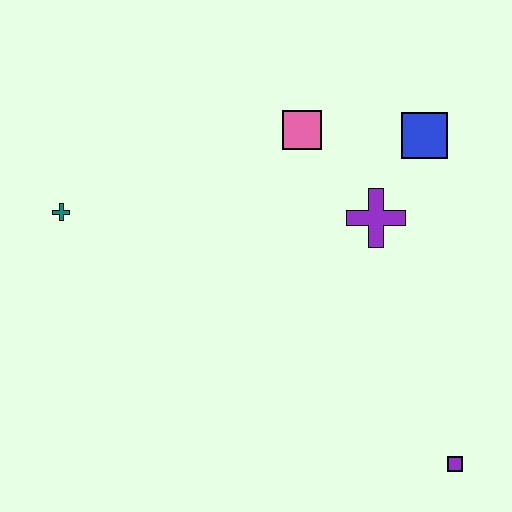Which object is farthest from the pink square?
The purple square is farthest from the pink square.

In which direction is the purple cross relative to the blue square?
The purple cross is below the blue square.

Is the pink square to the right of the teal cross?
Yes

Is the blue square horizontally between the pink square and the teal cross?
No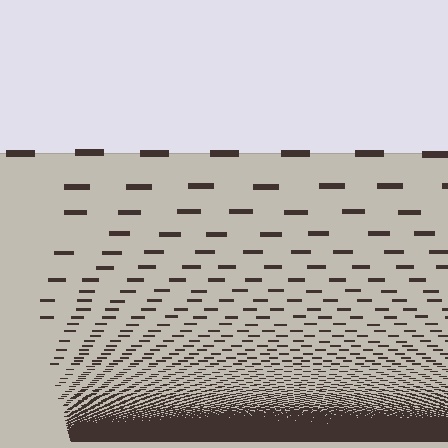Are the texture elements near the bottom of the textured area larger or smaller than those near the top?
Smaller. The gradient is inverted — elements near the bottom are smaller and denser.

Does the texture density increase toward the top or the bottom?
Density increases toward the bottom.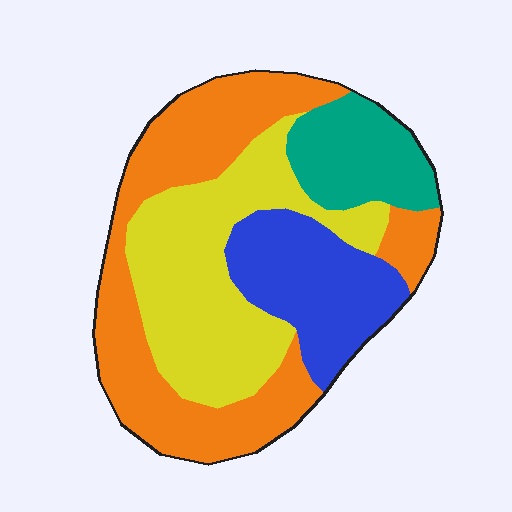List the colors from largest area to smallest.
From largest to smallest: orange, yellow, blue, teal.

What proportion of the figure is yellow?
Yellow covers about 30% of the figure.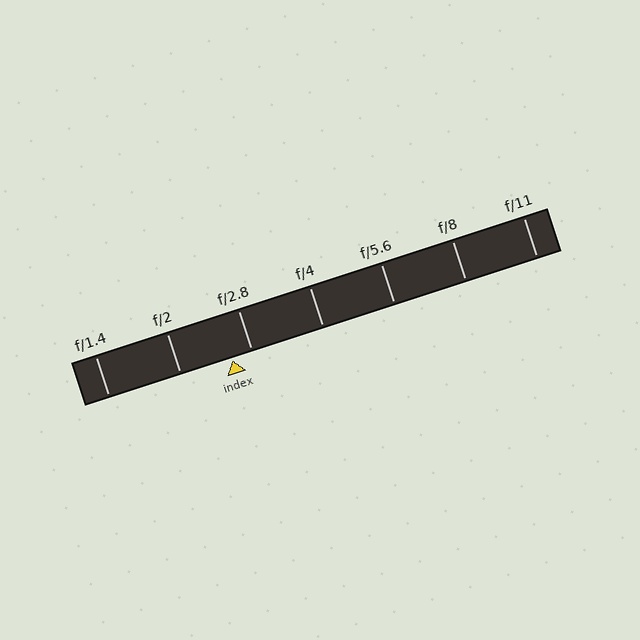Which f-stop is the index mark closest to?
The index mark is closest to f/2.8.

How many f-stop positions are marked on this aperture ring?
There are 7 f-stop positions marked.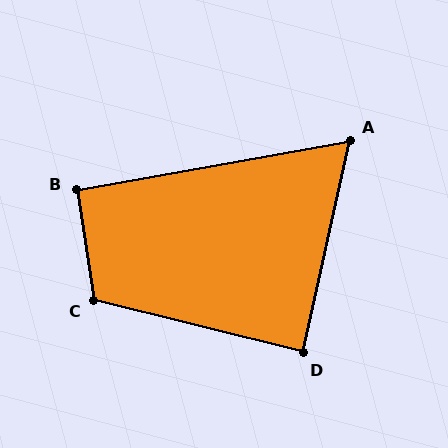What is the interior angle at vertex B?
Approximately 91 degrees (approximately right).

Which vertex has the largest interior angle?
C, at approximately 113 degrees.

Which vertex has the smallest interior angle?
A, at approximately 67 degrees.